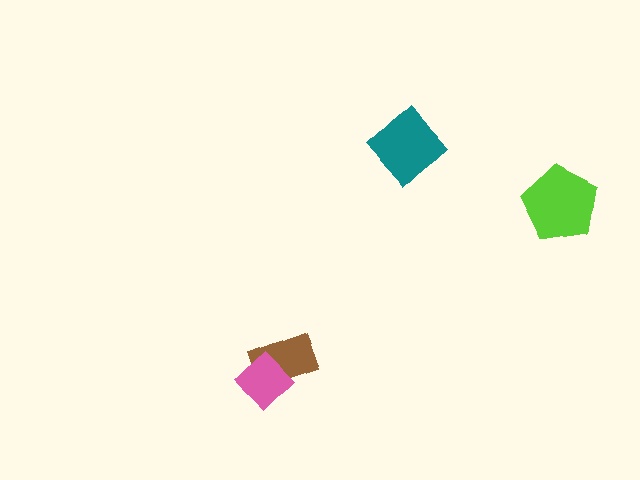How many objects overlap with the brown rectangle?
1 object overlaps with the brown rectangle.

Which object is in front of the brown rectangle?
The pink diamond is in front of the brown rectangle.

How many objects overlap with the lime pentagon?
0 objects overlap with the lime pentagon.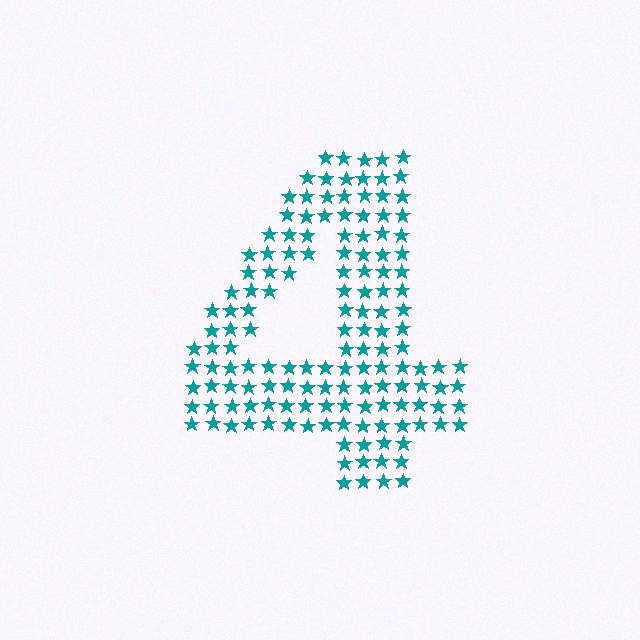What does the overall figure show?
The overall figure shows the digit 4.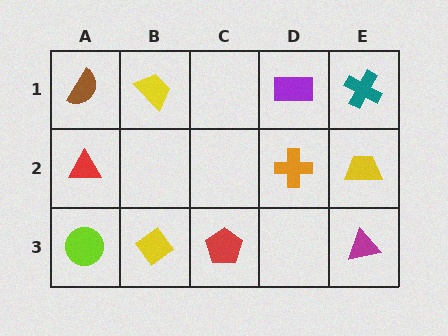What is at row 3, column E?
A magenta triangle.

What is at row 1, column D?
A purple rectangle.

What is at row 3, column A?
A lime circle.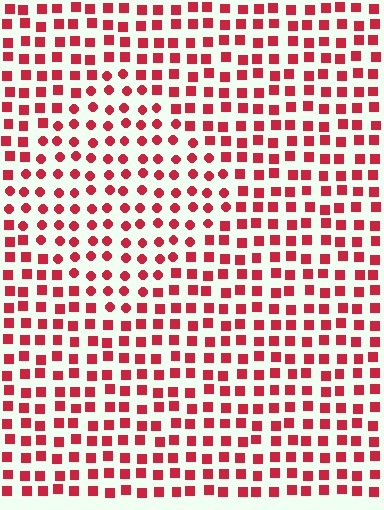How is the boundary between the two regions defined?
The boundary is defined by a change in element shape: circles inside vs. squares outside. All elements share the same color and spacing.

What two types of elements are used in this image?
The image uses circles inside the diamond region and squares outside it.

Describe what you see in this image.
The image is filled with small red elements arranged in a uniform grid. A diamond-shaped region contains circles, while the surrounding area contains squares. The boundary is defined purely by the change in element shape.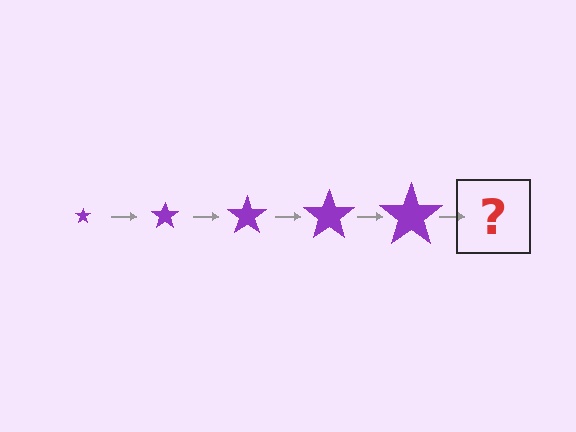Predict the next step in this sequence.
The next step is a purple star, larger than the previous one.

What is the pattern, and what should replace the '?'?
The pattern is that the star gets progressively larger each step. The '?' should be a purple star, larger than the previous one.